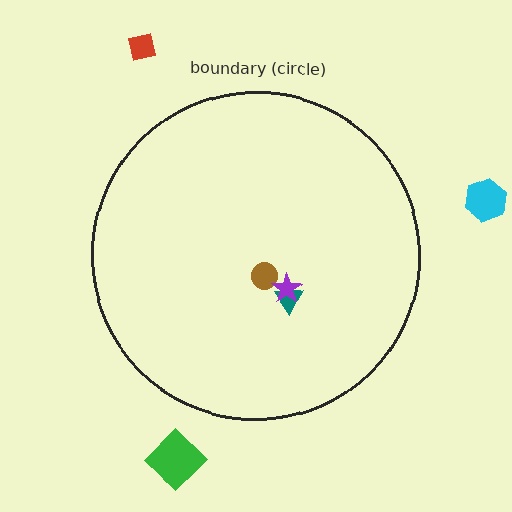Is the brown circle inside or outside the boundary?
Inside.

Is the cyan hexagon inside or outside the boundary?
Outside.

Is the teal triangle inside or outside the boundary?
Inside.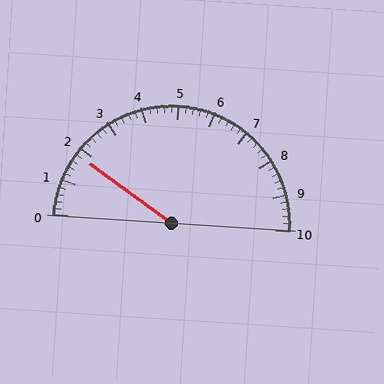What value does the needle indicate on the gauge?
The needle indicates approximately 1.8.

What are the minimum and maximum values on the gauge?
The gauge ranges from 0 to 10.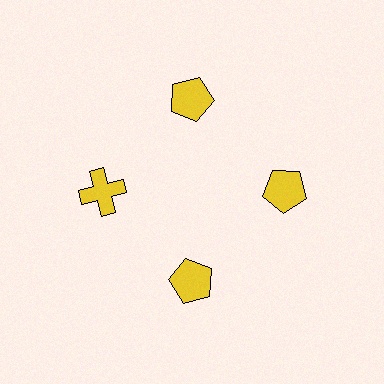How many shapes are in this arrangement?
There are 4 shapes arranged in a ring pattern.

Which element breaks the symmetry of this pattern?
The yellow cross at roughly the 9 o'clock position breaks the symmetry. All other shapes are yellow pentagons.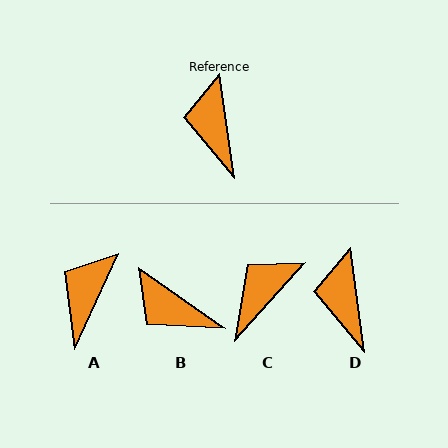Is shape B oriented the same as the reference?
No, it is off by about 47 degrees.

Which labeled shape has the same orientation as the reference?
D.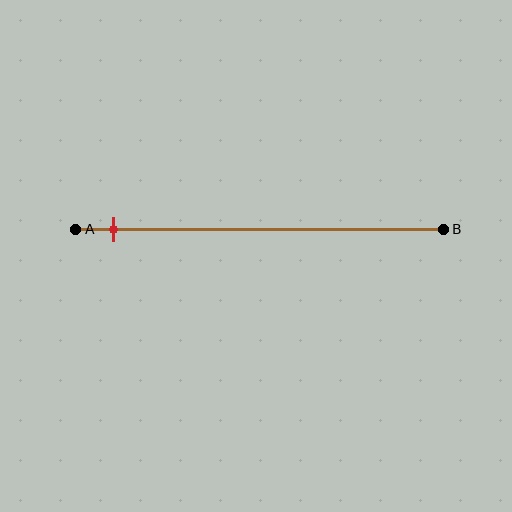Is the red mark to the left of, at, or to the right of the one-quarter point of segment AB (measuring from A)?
The red mark is to the left of the one-quarter point of segment AB.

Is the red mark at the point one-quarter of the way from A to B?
No, the mark is at about 10% from A, not at the 25% one-quarter point.